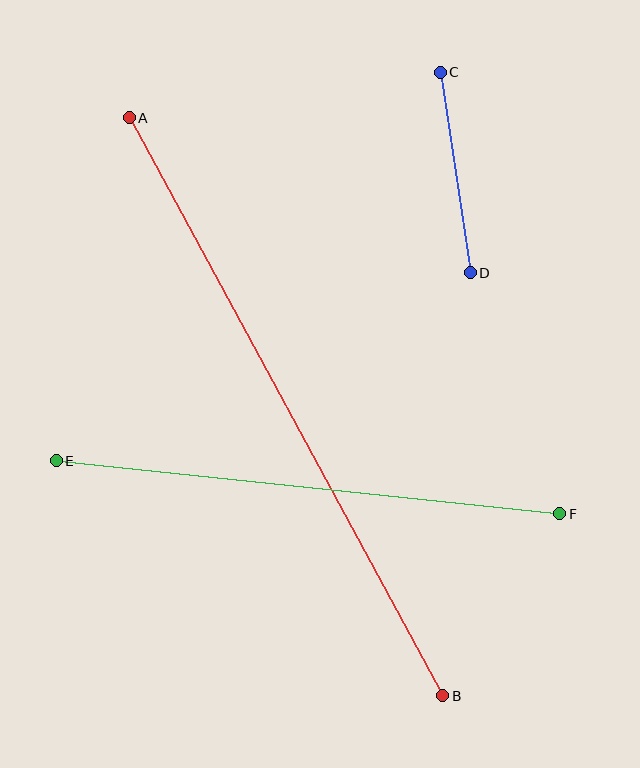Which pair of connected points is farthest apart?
Points A and B are farthest apart.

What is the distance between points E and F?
The distance is approximately 506 pixels.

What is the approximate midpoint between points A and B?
The midpoint is at approximately (286, 407) pixels.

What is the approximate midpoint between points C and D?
The midpoint is at approximately (455, 172) pixels.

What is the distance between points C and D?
The distance is approximately 203 pixels.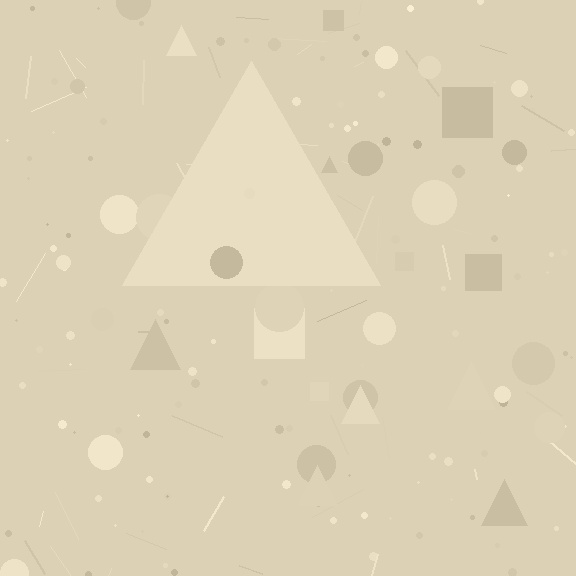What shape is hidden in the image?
A triangle is hidden in the image.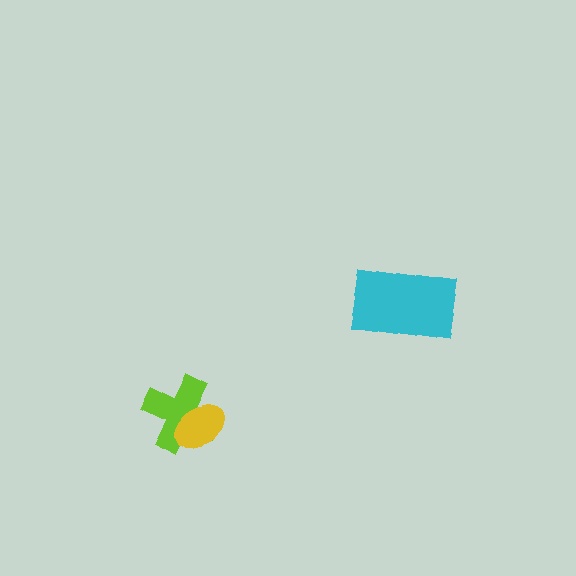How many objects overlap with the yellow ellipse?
1 object overlaps with the yellow ellipse.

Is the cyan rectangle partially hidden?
No, no other shape covers it.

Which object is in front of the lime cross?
The yellow ellipse is in front of the lime cross.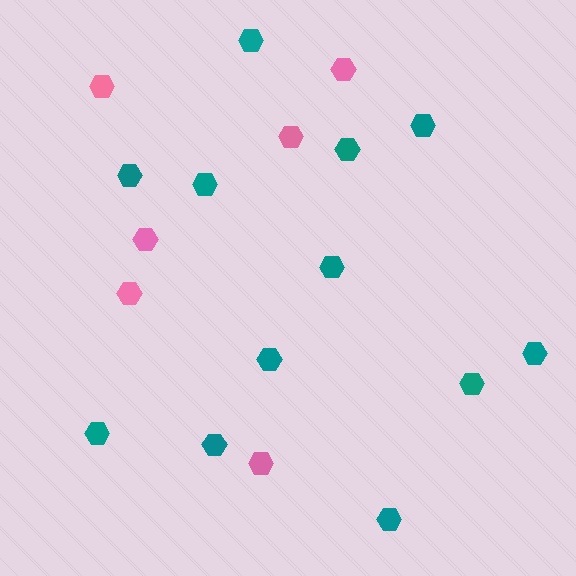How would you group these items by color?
There are 2 groups: one group of teal hexagons (12) and one group of pink hexagons (6).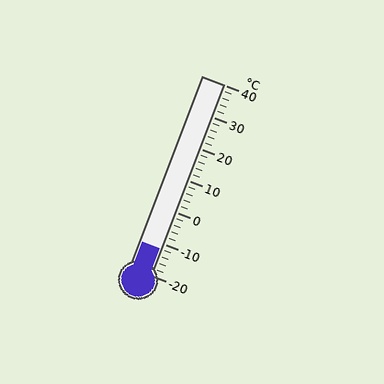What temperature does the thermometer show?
The thermometer shows approximately -12°C.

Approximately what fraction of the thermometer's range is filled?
The thermometer is filled to approximately 15% of its range.